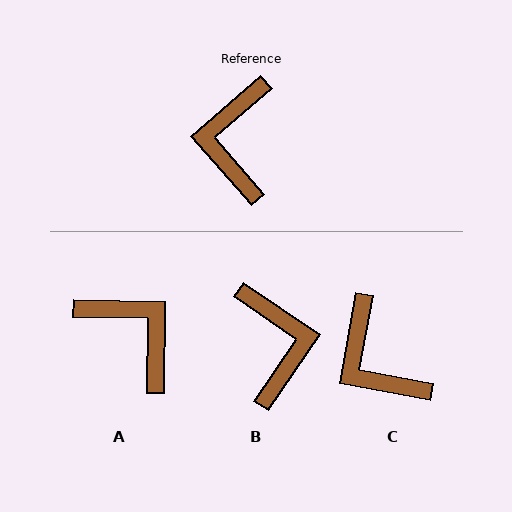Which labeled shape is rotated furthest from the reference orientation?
B, about 165 degrees away.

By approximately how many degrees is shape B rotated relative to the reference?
Approximately 165 degrees clockwise.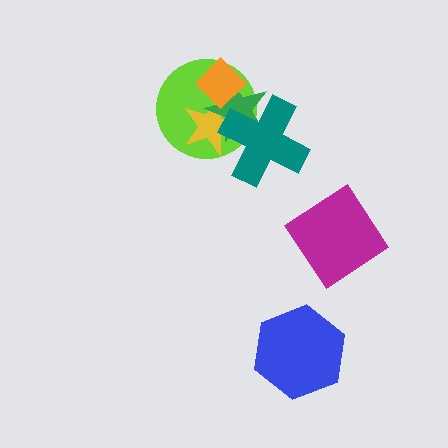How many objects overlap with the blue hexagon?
0 objects overlap with the blue hexagon.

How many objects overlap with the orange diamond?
3 objects overlap with the orange diamond.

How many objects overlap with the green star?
4 objects overlap with the green star.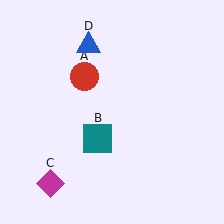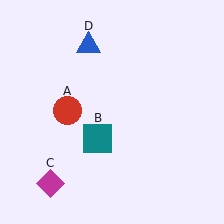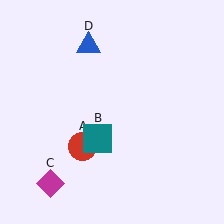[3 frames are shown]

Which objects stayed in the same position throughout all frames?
Teal square (object B) and magenta diamond (object C) and blue triangle (object D) remained stationary.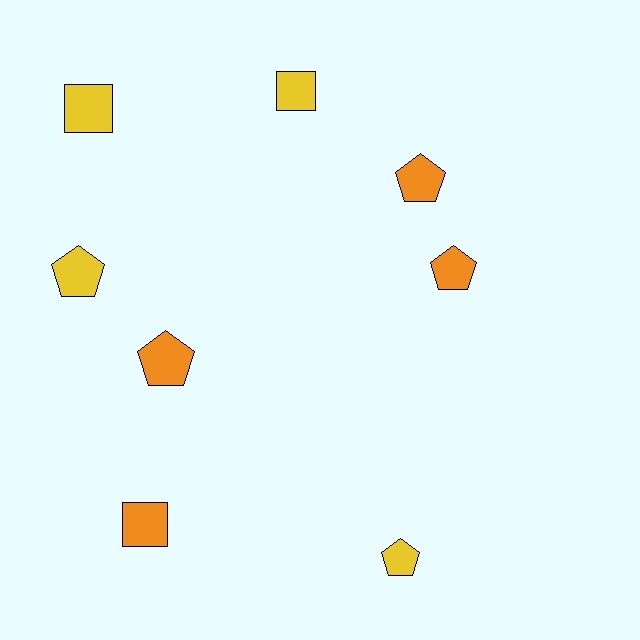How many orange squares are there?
There is 1 orange square.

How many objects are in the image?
There are 8 objects.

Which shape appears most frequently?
Pentagon, with 5 objects.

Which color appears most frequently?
Orange, with 4 objects.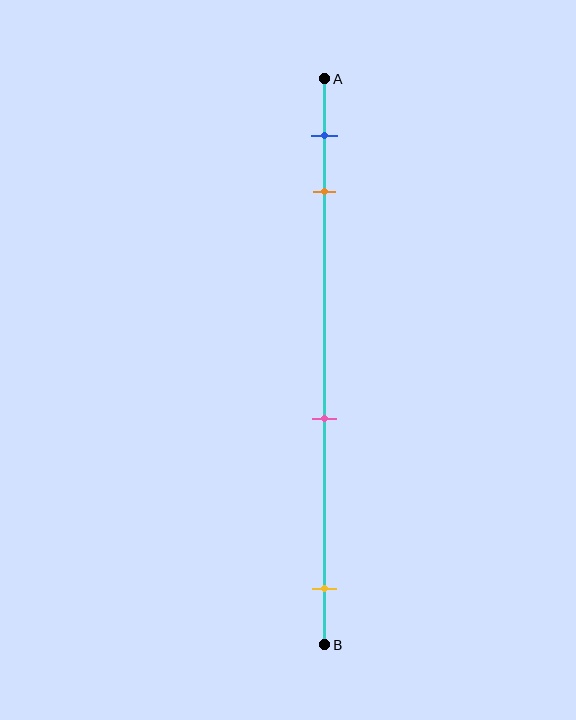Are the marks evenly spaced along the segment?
No, the marks are not evenly spaced.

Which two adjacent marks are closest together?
The blue and orange marks are the closest adjacent pair.